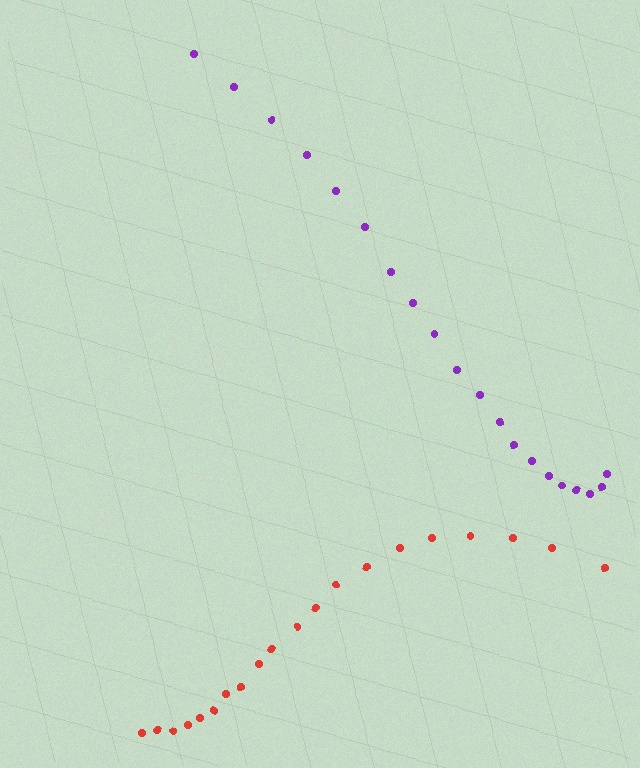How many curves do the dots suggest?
There are 2 distinct paths.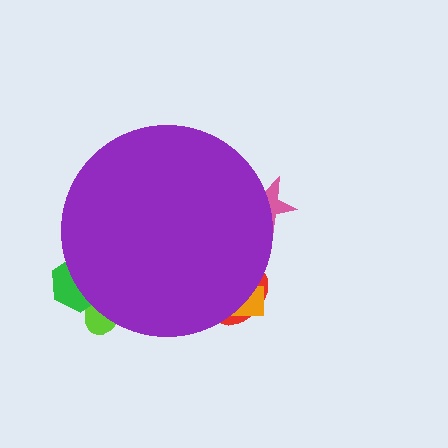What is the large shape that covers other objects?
A purple circle.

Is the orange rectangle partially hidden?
Yes, the orange rectangle is partially hidden behind the purple circle.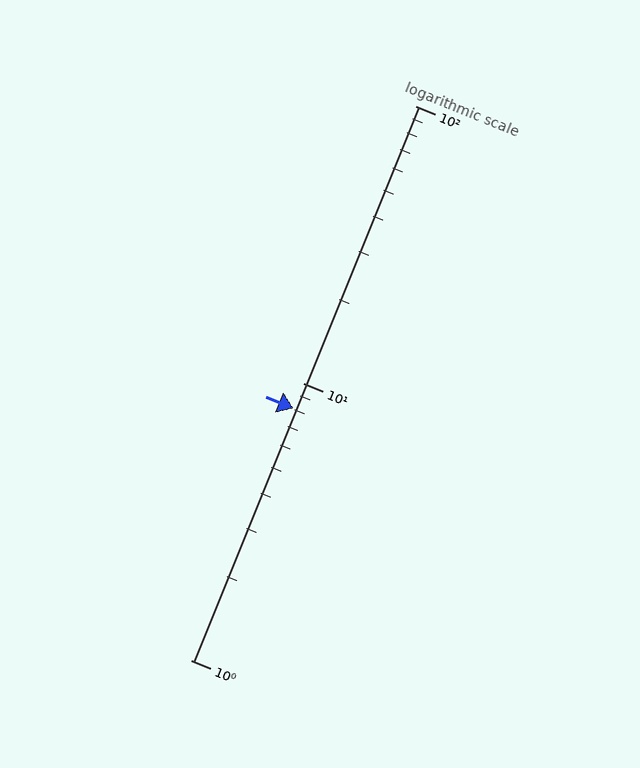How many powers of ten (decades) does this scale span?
The scale spans 2 decades, from 1 to 100.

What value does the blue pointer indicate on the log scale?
The pointer indicates approximately 8.1.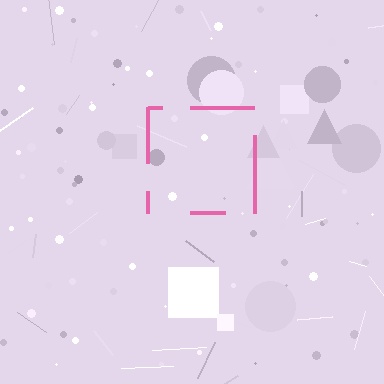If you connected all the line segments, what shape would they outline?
They would outline a square.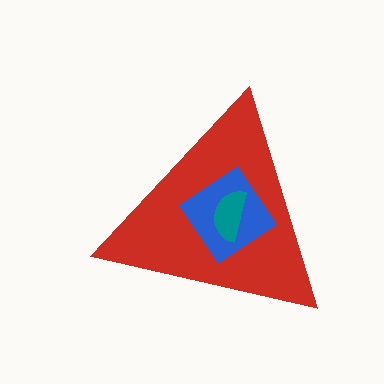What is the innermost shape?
The teal semicircle.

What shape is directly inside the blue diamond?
The teal semicircle.